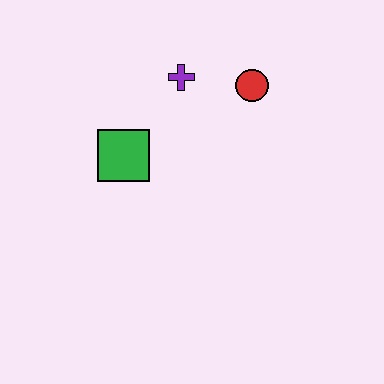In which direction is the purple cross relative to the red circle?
The purple cross is to the left of the red circle.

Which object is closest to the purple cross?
The red circle is closest to the purple cross.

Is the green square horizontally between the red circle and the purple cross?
No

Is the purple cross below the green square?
No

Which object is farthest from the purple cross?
The green square is farthest from the purple cross.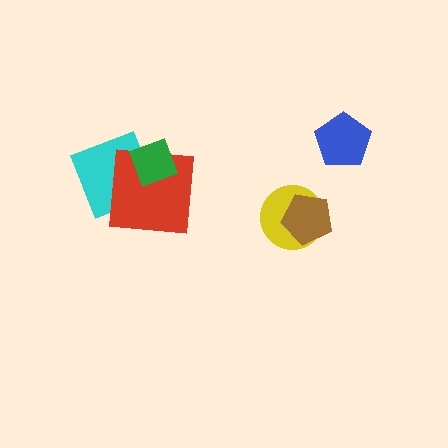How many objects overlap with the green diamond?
2 objects overlap with the green diamond.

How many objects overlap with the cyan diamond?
2 objects overlap with the cyan diamond.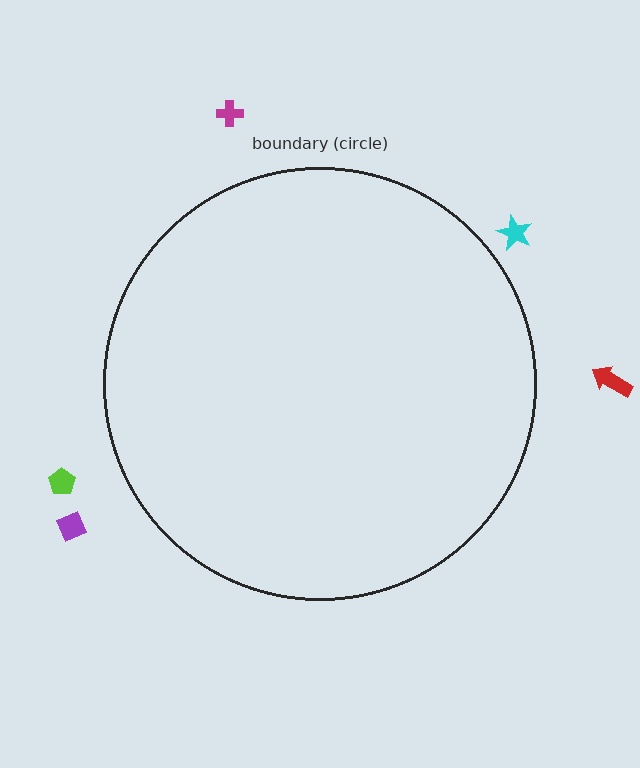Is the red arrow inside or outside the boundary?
Outside.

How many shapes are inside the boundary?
0 inside, 5 outside.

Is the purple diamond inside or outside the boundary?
Outside.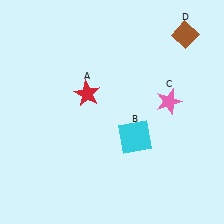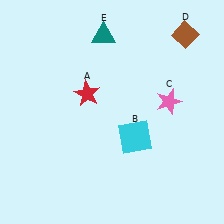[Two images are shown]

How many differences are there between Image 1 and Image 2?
There is 1 difference between the two images.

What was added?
A teal triangle (E) was added in Image 2.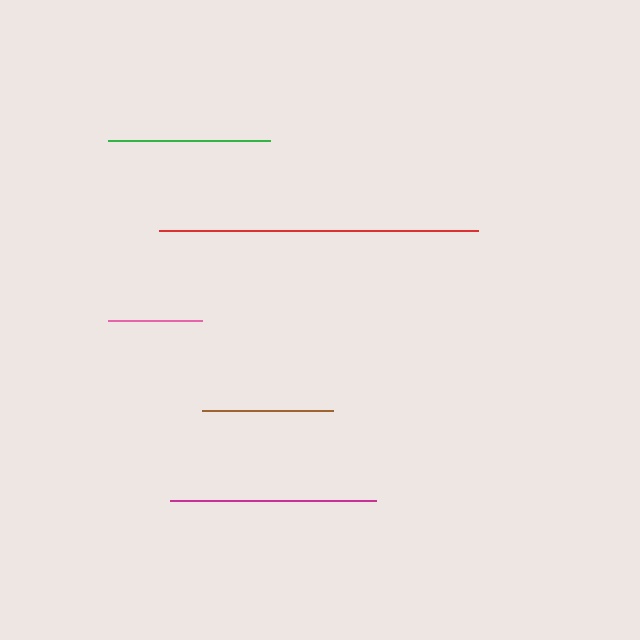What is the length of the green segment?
The green segment is approximately 162 pixels long.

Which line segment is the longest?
The red line is the longest at approximately 319 pixels.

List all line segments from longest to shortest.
From longest to shortest: red, magenta, green, brown, pink.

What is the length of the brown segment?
The brown segment is approximately 131 pixels long.